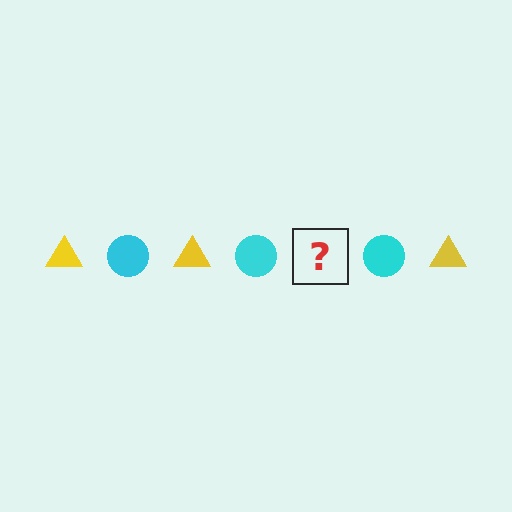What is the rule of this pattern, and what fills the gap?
The rule is that the pattern alternates between yellow triangle and cyan circle. The gap should be filled with a yellow triangle.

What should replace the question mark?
The question mark should be replaced with a yellow triangle.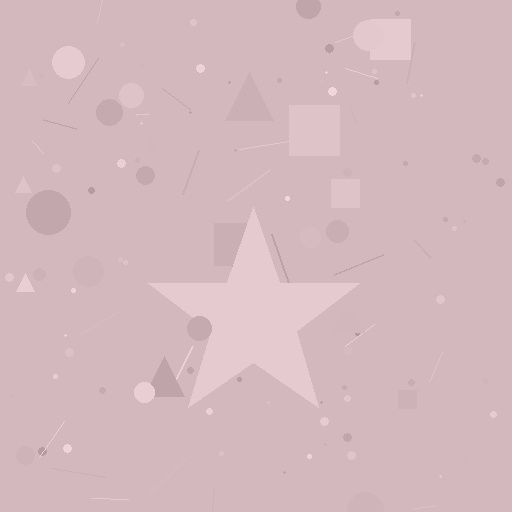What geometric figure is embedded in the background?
A star is embedded in the background.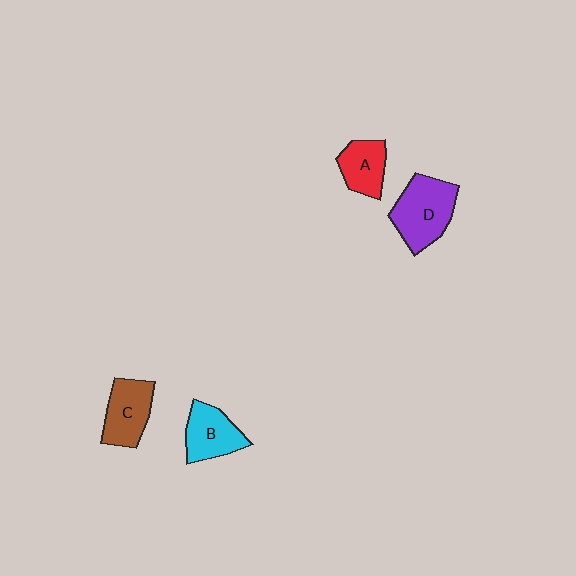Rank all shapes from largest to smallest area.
From largest to smallest: D (purple), C (brown), B (cyan), A (red).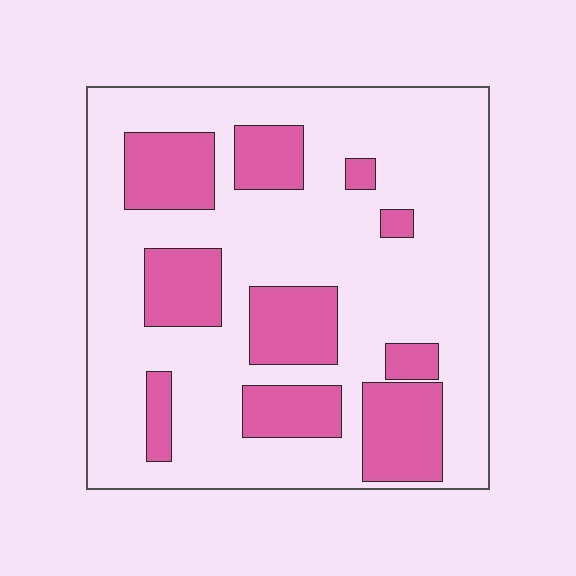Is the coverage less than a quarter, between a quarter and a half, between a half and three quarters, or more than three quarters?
Between a quarter and a half.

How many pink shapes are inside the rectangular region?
10.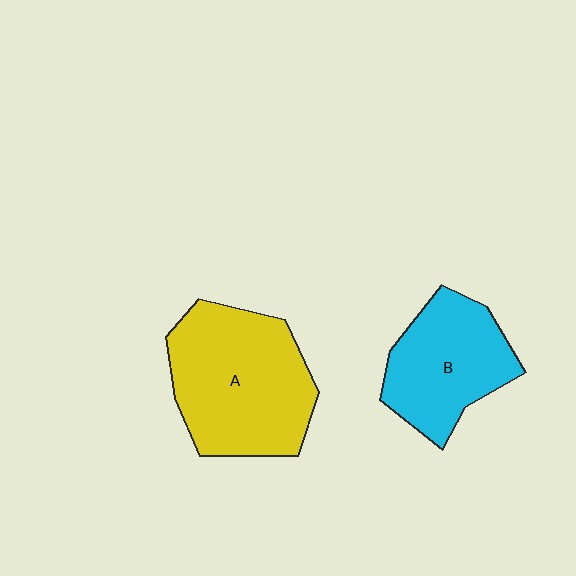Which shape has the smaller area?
Shape B (cyan).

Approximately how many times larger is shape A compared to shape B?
Approximately 1.4 times.